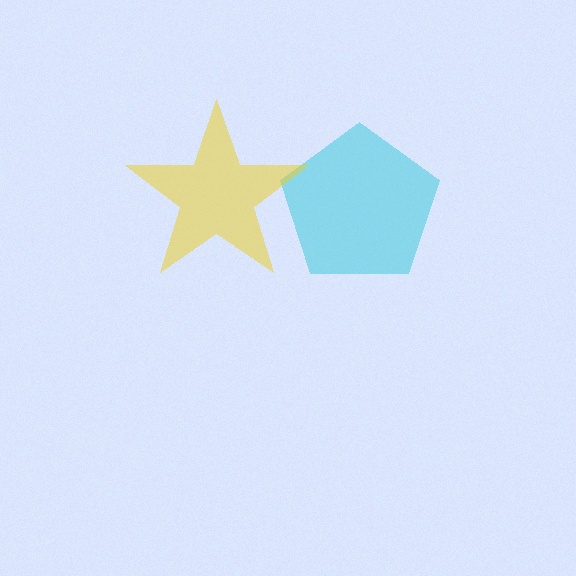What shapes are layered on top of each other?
The layered shapes are: a cyan pentagon, a yellow star.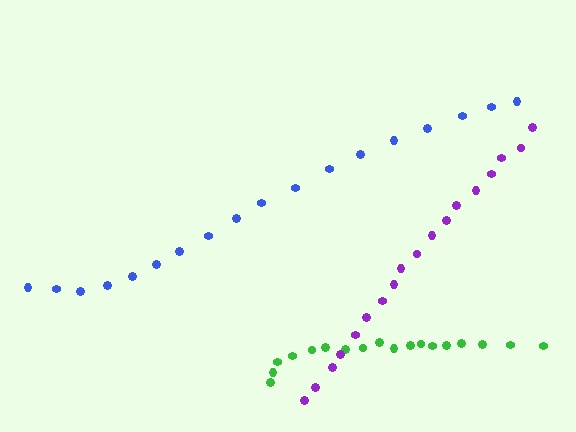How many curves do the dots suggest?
There are 3 distinct paths.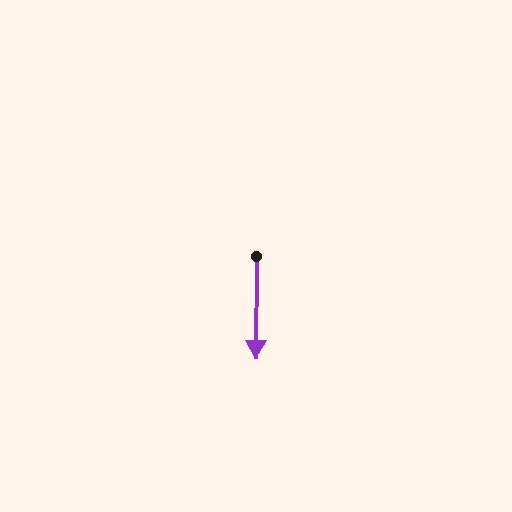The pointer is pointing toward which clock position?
Roughly 6 o'clock.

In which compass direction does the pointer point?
South.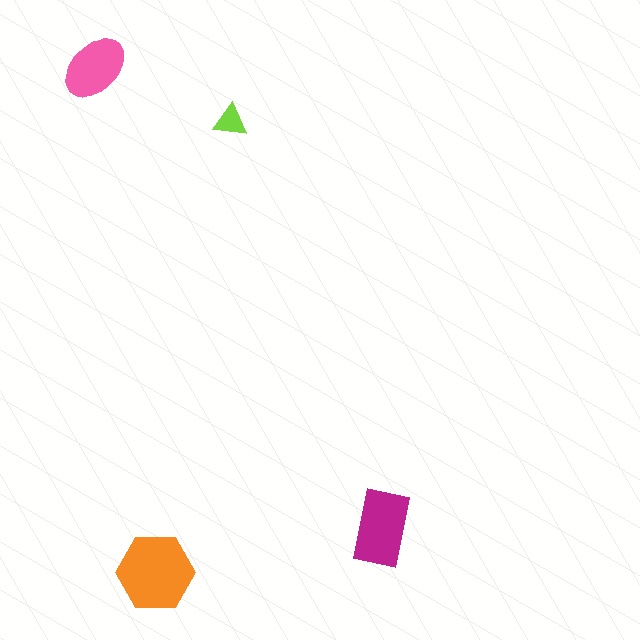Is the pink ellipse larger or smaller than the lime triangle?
Larger.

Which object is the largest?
The orange hexagon.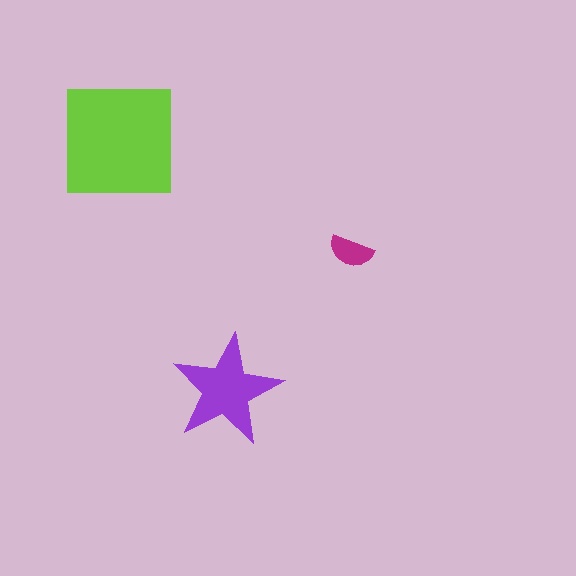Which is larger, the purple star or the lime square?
The lime square.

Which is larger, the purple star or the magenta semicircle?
The purple star.